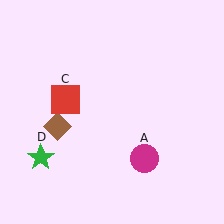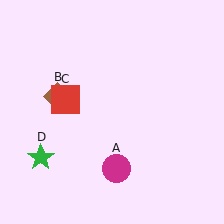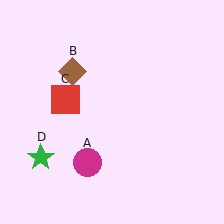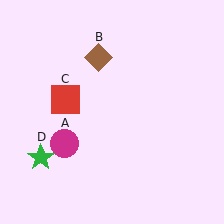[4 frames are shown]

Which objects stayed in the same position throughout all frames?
Red square (object C) and green star (object D) remained stationary.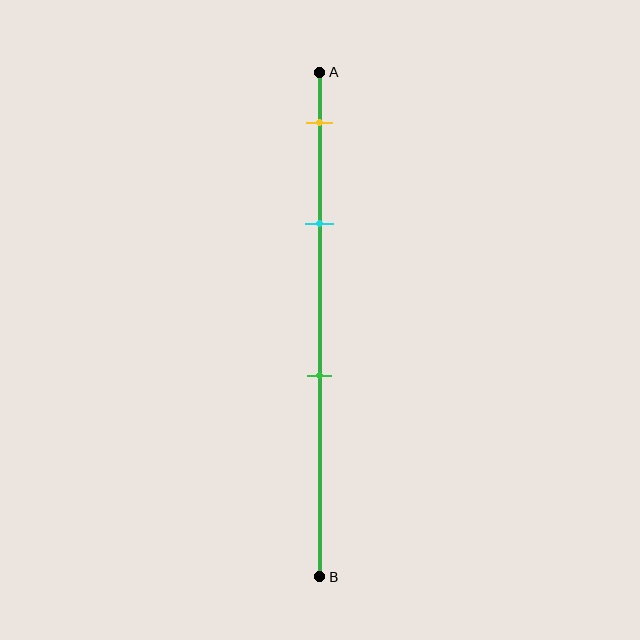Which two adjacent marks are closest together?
The yellow and cyan marks are the closest adjacent pair.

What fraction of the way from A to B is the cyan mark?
The cyan mark is approximately 30% (0.3) of the way from A to B.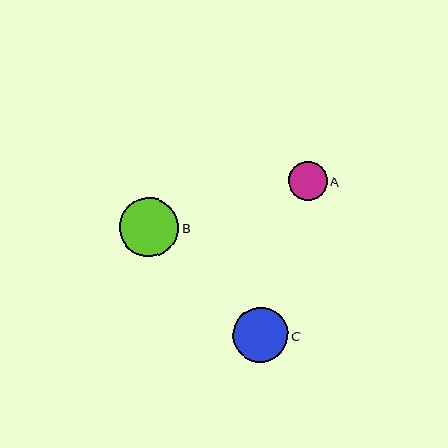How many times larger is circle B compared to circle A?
Circle B is approximately 1.5 times the size of circle A.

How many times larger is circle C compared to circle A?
Circle C is approximately 1.4 times the size of circle A.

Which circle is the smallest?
Circle A is the smallest with a size of approximately 39 pixels.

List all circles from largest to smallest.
From largest to smallest: B, C, A.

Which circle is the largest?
Circle B is the largest with a size of approximately 59 pixels.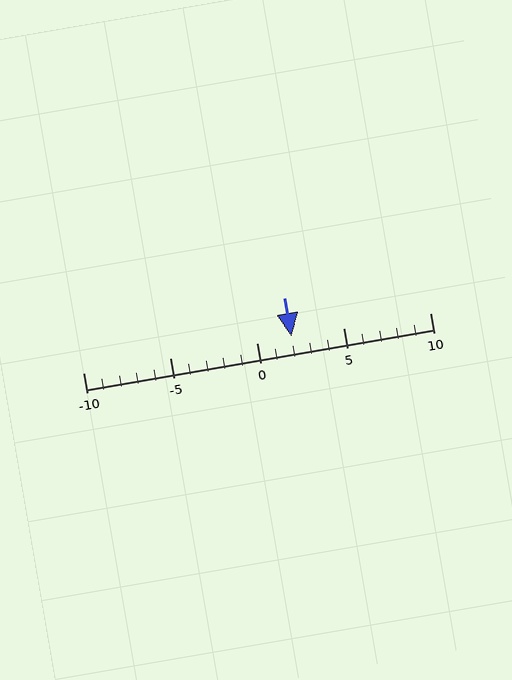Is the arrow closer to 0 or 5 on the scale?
The arrow is closer to 0.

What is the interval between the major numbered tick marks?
The major tick marks are spaced 5 units apart.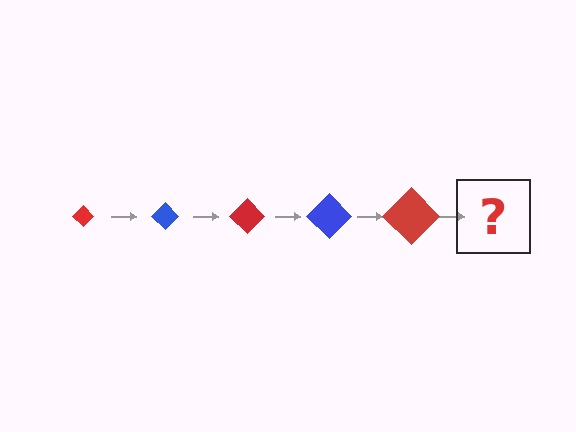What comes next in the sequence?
The next element should be a blue diamond, larger than the previous one.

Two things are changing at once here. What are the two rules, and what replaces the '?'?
The two rules are that the diamond grows larger each step and the color cycles through red and blue. The '?' should be a blue diamond, larger than the previous one.